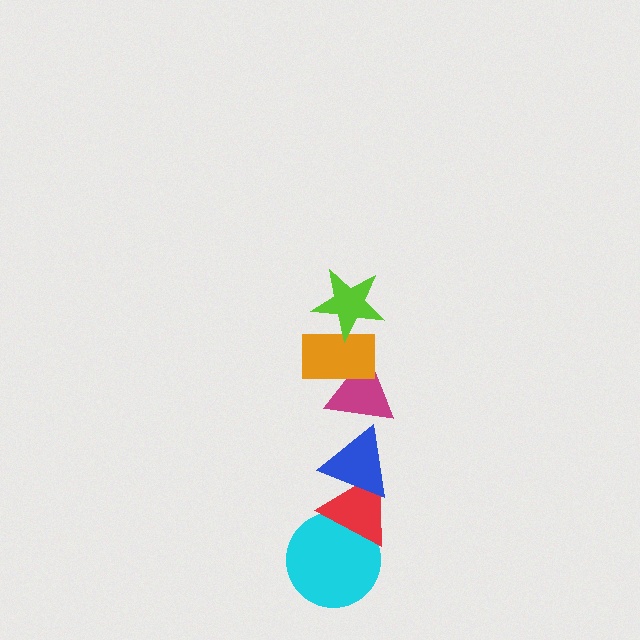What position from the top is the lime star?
The lime star is 1st from the top.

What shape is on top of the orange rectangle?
The lime star is on top of the orange rectangle.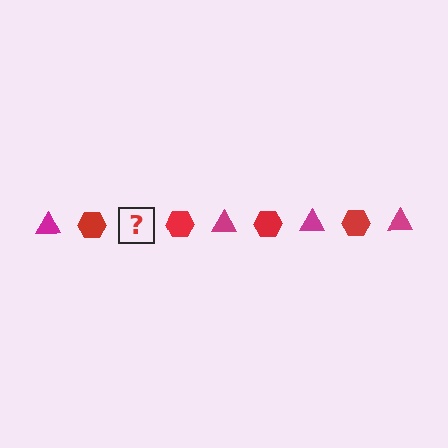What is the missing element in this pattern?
The missing element is a magenta triangle.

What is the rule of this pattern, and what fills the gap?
The rule is that the pattern alternates between magenta triangle and red hexagon. The gap should be filled with a magenta triangle.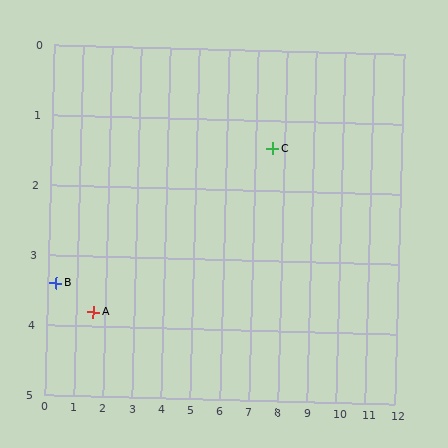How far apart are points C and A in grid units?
Points C and A are about 6.5 grid units apart.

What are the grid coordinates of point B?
Point B is at approximately (0.3, 3.4).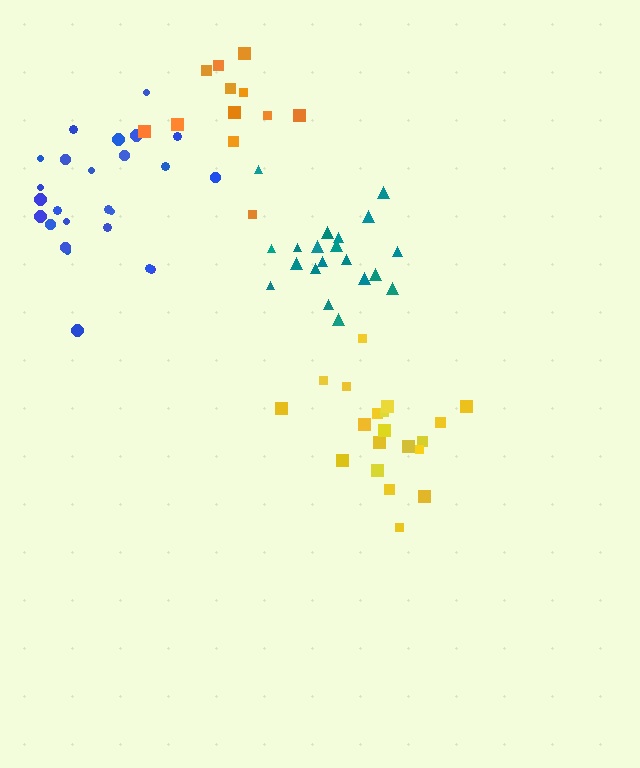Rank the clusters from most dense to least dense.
yellow, teal, orange, blue.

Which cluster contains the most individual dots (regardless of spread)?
Blue (25).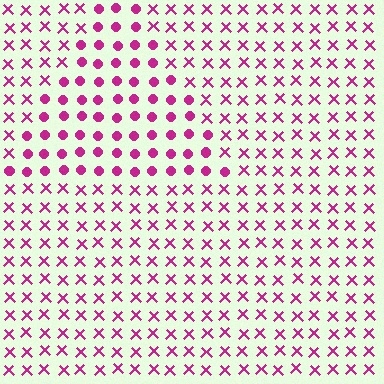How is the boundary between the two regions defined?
The boundary is defined by a change in element shape: circles inside vs. X marks outside. All elements share the same color and spacing.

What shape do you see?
I see a triangle.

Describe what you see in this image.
The image is filled with small magenta elements arranged in a uniform grid. A triangle-shaped region contains circles, while the surrounding area contains X marks. The boundary is defined purely by the change in element shape.